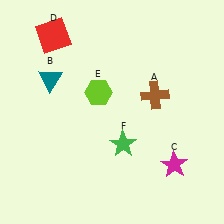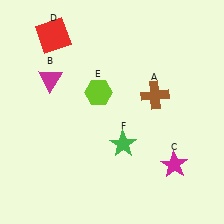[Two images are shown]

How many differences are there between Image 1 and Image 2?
There is 1 difference between the two images.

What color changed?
The triangle (B) changed from teal in Image 1 to magenta in Image 2.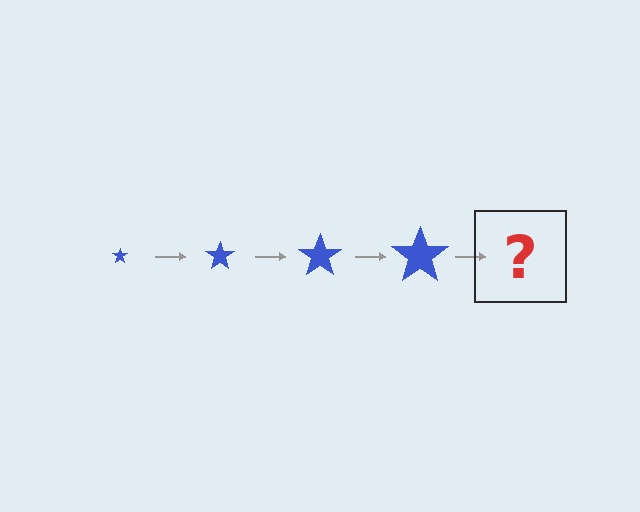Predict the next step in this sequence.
The next step is a blue star, larger than the previous one.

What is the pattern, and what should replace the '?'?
The pattern is that the star gets progressively larger each step. The '?' should be a blue star, larger than the previous one.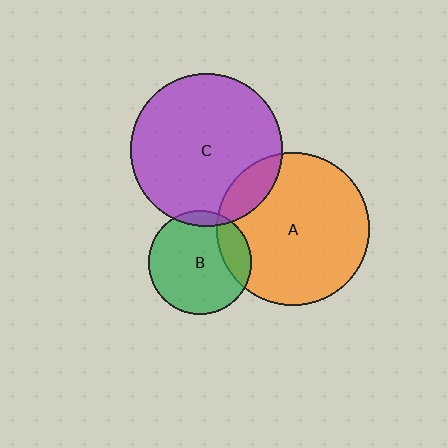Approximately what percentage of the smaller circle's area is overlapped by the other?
Approximately 15%.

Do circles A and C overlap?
Yes.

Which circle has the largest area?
Circle A (orange).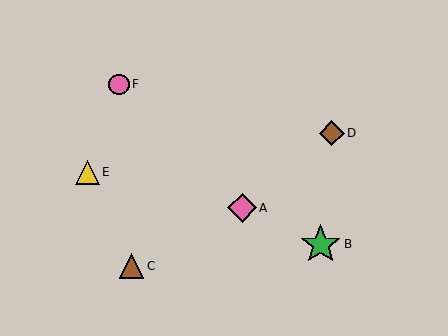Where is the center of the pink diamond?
The center of the pink diamond is at (242, 208).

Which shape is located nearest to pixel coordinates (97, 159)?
The yellow triangle (labeled E) at (87, 172) is nearest to that location.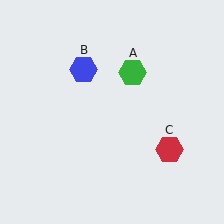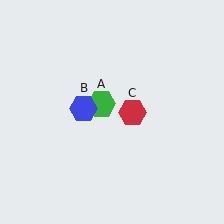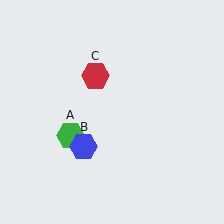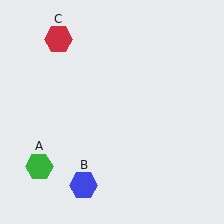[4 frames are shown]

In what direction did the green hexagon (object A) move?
The green hexagon (object A) moved down and to the left.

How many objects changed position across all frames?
3 objects changed position: green hexagon (object A), blue hexagon (object B), red hexagon (object C).